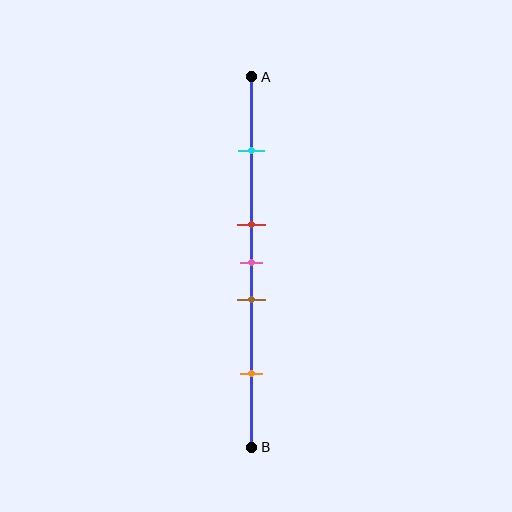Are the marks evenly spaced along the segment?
No, the marks are not evenly spaced.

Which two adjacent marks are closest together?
The red and pink marks are the closest adjacent pair.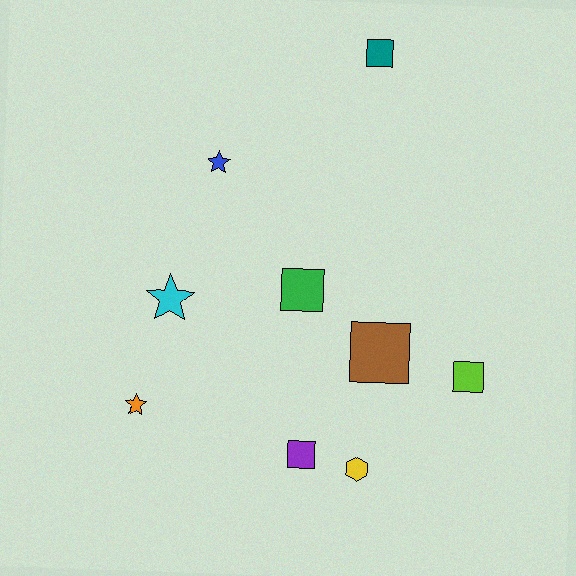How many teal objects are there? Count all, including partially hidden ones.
There is 1 teal object.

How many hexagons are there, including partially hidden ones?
There is 1 hexagon.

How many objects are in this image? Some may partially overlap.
There are 9 objects.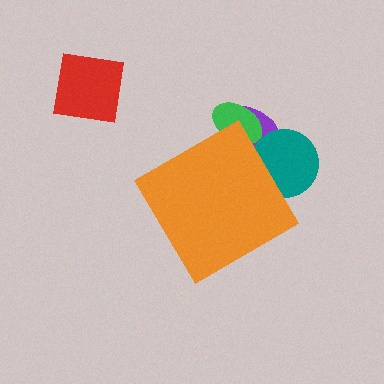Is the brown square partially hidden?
Yes, the brown square is partially hidden behind the orange diamond.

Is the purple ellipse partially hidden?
Yes, the purple ellipse is partially hidden behind the orange diamond.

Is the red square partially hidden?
No, the red square is fully visible.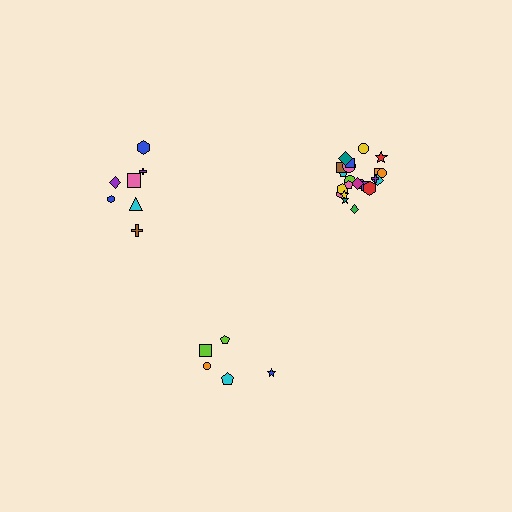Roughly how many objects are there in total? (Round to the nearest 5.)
Roughly 35 objects in total.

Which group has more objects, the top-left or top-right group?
The top-right group.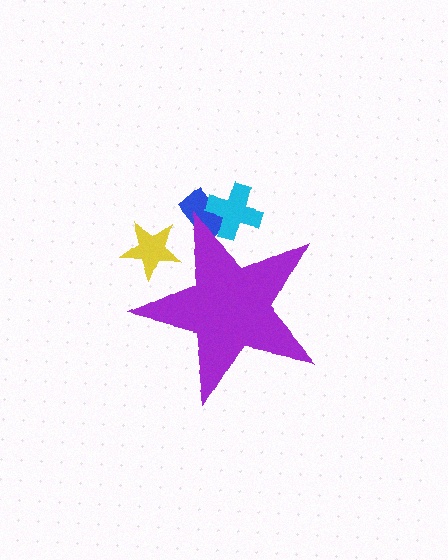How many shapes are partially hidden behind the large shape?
3 shapes are partially hidden.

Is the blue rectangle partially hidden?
Yes, the blue rectangle is partially hidden behind the purple star.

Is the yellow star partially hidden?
Yes, the yellow star is partially hidden behind the purple star.